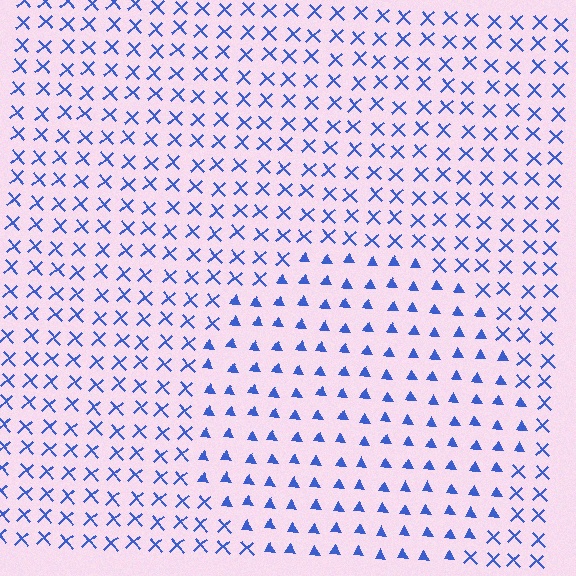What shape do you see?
I see a circle.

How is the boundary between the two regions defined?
The boundary is defined by a change in element shape: triangles inside vs. X marks outside. All elements share the same color and spacing.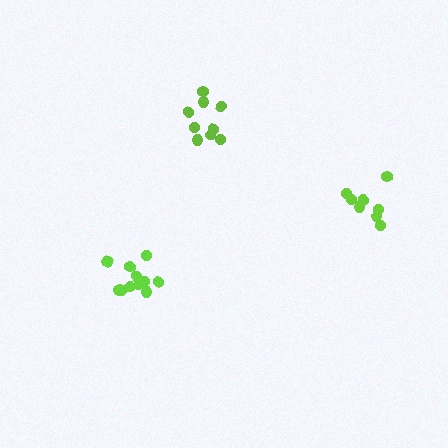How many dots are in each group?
Group 1: 9 dots, Group 2: 8 dots, Group 3: 11 dots (28 total).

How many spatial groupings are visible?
There are 3 spatial groupings.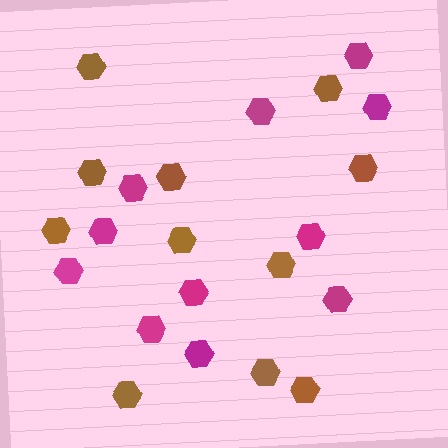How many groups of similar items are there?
There are 2 groups: one group of brown hexagons (11) and one group of magenta hexagons (11).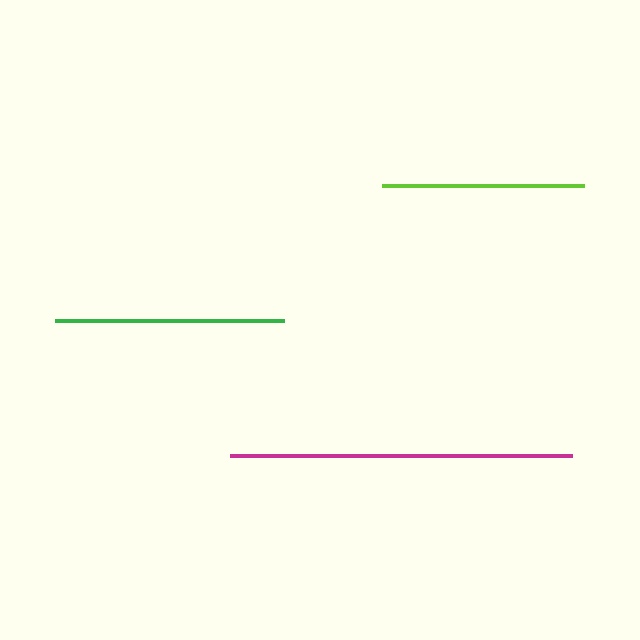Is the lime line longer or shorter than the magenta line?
The magenta line is longer than the lime line.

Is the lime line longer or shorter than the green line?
The green line is longer than the lime line.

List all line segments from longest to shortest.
From longest to shortest: magenta, green, lime.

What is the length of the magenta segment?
The magenta segment is approximately 342 pixels long.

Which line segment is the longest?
The magenta line is the longest at approximately 342 pixels.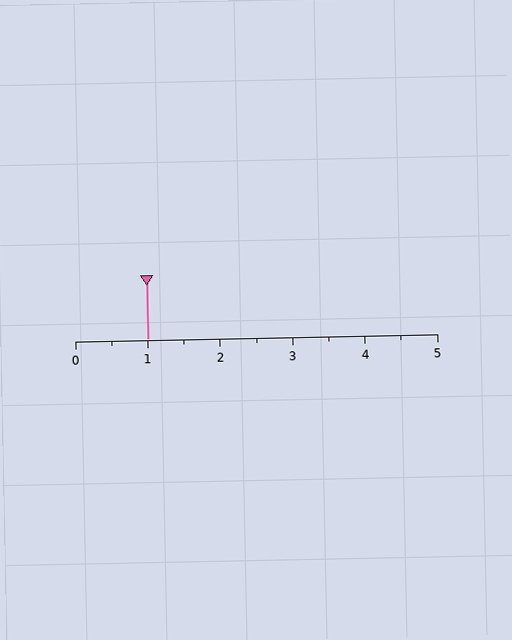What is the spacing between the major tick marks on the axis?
The major ticks are spaced 1 apart.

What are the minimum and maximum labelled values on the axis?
The axis runs from 0 to 5.